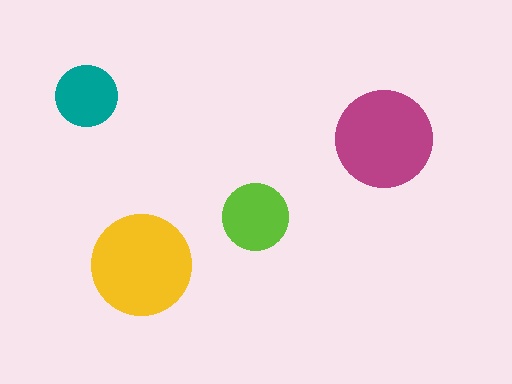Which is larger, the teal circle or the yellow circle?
The yellow one.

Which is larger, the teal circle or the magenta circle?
The magenta one.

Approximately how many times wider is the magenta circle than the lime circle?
About 1.5 times wider.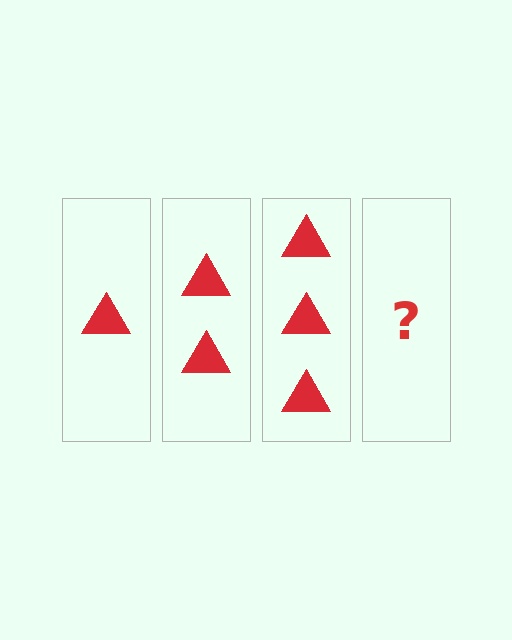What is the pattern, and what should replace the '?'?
The pattern is that each step adds one more triangle. The '?' should be 4 triangles.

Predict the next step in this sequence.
The next step is 4 triangles.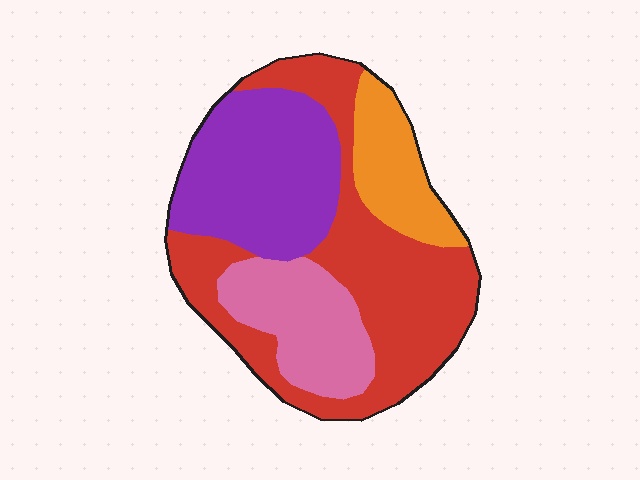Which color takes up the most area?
Red, at roughly 40%.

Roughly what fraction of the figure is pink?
Pink takes up about one sixth (1/6) of the figure.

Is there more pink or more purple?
Purple.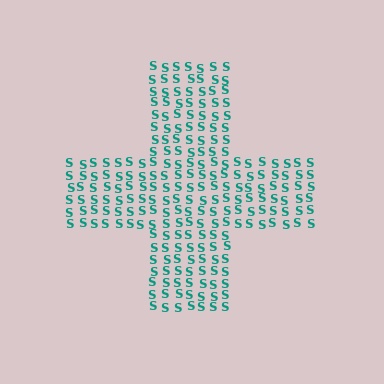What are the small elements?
The small elements are letter S's.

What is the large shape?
The large shape is a cross.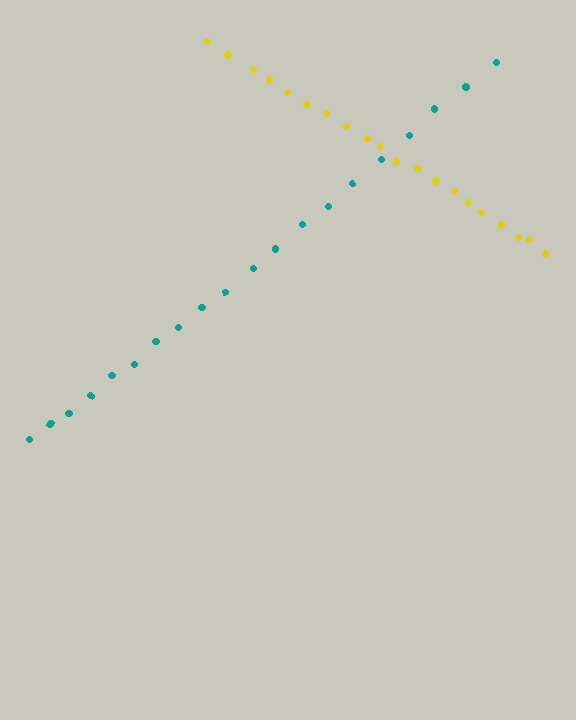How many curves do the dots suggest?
There are 2 distinct paths.